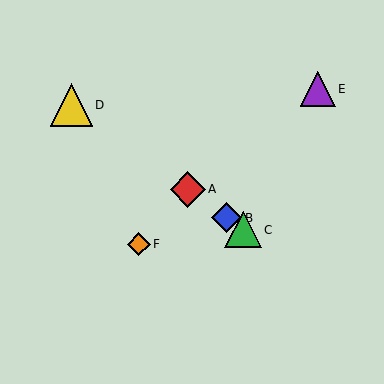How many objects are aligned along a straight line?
4 objects (A, B, C, D) are aligned along a straight line.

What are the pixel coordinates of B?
Object B is at (227, 218).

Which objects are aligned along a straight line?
Objects A, B, C, D are aligned along a straight line.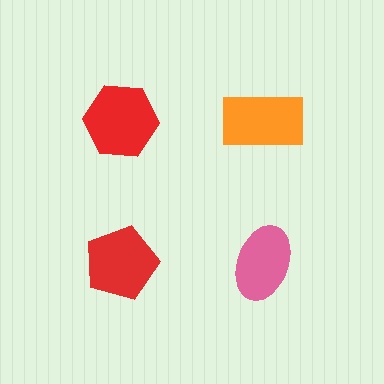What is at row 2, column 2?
A pink ellipse.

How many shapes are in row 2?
2 shapes.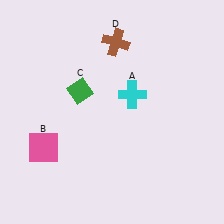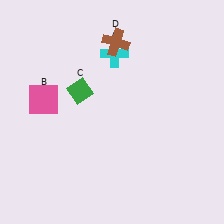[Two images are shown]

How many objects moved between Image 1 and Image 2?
2 objects moved between the two images.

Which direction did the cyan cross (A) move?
The cyan cross (A) moved up.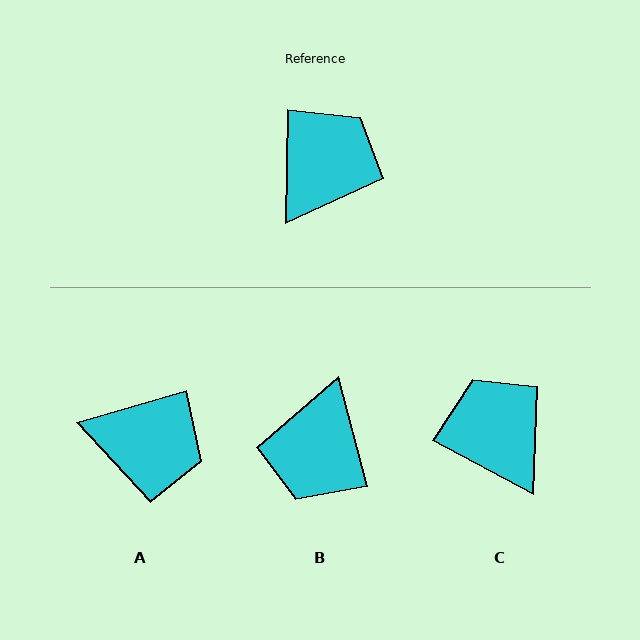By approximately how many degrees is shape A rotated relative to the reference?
Approximately 72 degrees clockwise.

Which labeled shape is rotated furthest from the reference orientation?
B, about 164 degrees away.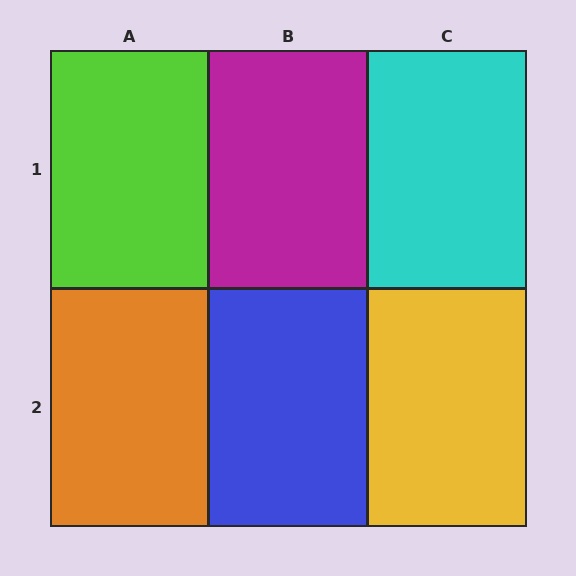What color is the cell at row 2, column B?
Blue.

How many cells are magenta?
1 cell is magenta.